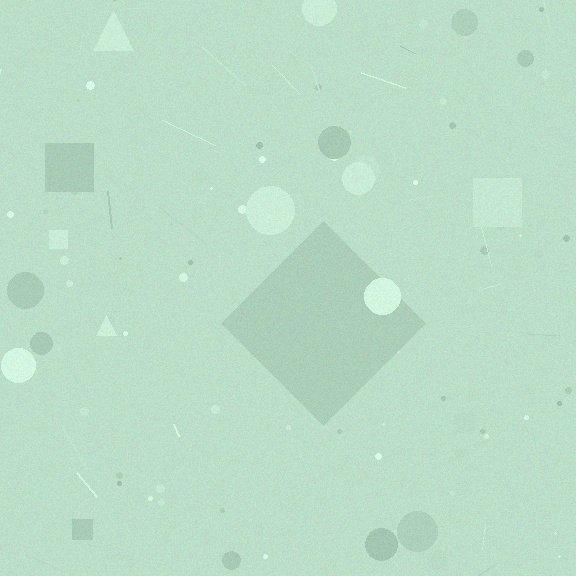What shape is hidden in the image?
A diamond is hidden in the image.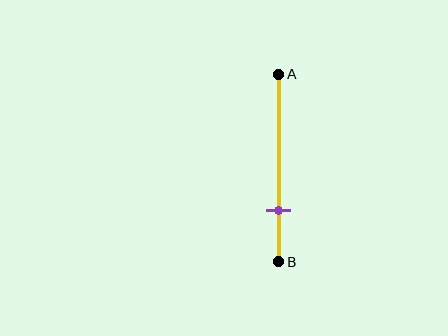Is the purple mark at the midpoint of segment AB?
No, the mark is at about 75% from A, not at the 50% midpoint.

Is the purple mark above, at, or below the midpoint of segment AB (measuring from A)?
The purple mark is below the midpoint of segment AB.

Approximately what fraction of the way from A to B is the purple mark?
The purple mark is approximately 75% of the way from A to B.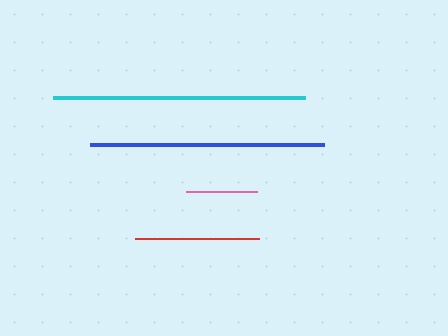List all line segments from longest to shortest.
From longest to shortest: cyan, blue, red, pink.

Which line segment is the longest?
The cyan line is the longest at approximately 252 pixels.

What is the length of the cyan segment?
The cyan segment is approximately 252 pixels long.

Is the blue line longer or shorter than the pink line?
The blue line is longer than the pink line.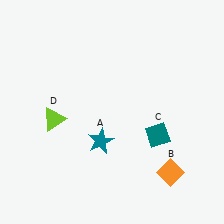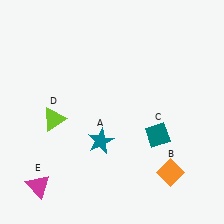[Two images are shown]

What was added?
A magenta triangle (E) was added in Image 2.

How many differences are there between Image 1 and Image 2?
There is 1 difference between the two images.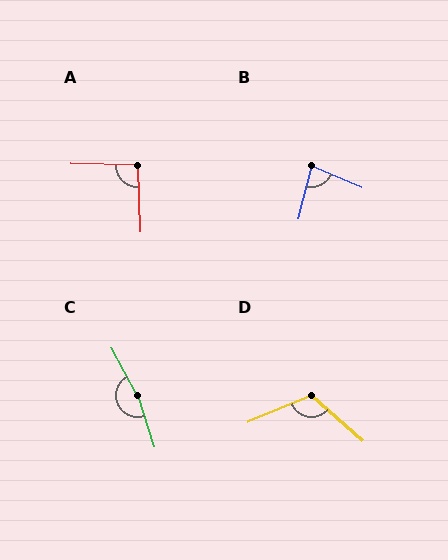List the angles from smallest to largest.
B (81°), A (93°), D (116°), C (170°).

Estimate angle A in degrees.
Approximately 93 degrees.